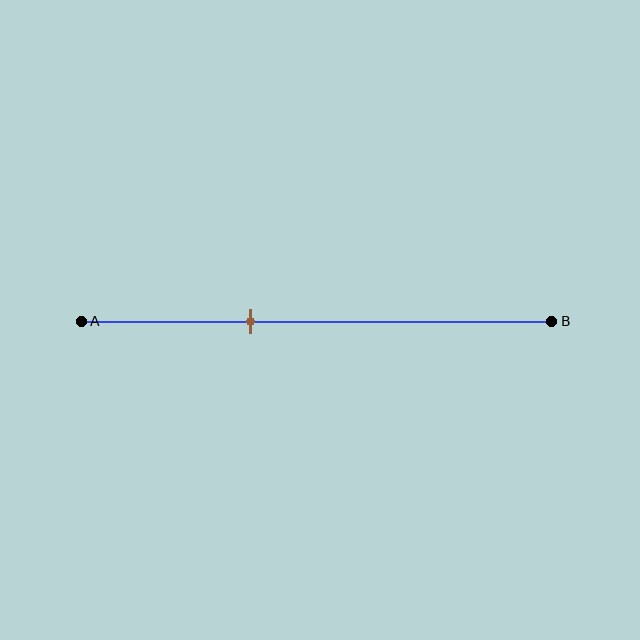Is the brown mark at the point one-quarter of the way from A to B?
No, the mark is at about 35% from A, not at the 25% one-quarter point.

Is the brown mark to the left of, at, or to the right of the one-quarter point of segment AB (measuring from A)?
The brown mark is to the right of the one-quarter point of segment AB.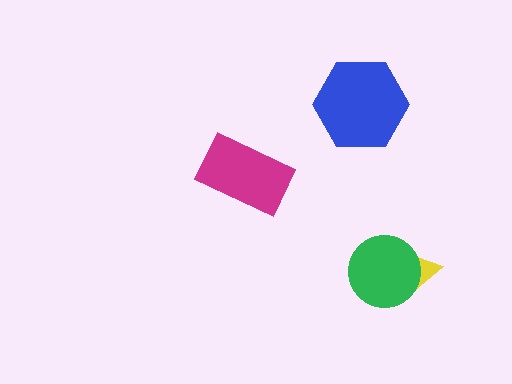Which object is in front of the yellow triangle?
The green circle is in front of the yellow triangle.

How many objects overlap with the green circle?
1 object overlaps with the green circle.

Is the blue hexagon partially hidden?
No, no other shape covers it.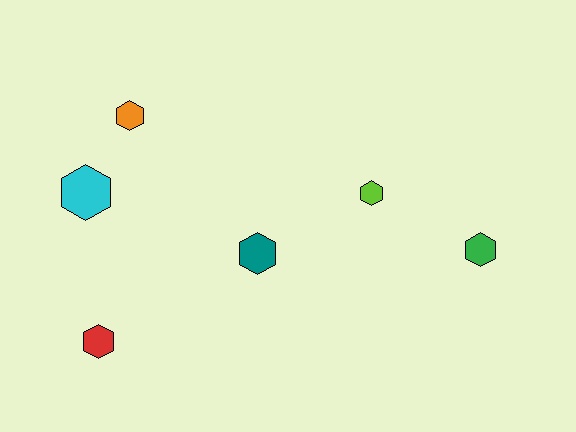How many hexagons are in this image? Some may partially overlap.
There are 6 hexagons.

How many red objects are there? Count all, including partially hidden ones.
There is 1 red object.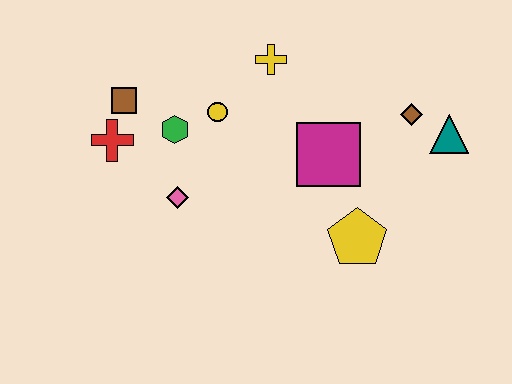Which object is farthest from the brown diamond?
The red cross is farthest from the brown diamond.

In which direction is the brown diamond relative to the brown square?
The brown diamond is to the right of the brown square.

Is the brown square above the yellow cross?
No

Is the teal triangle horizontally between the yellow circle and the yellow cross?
No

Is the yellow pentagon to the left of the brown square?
No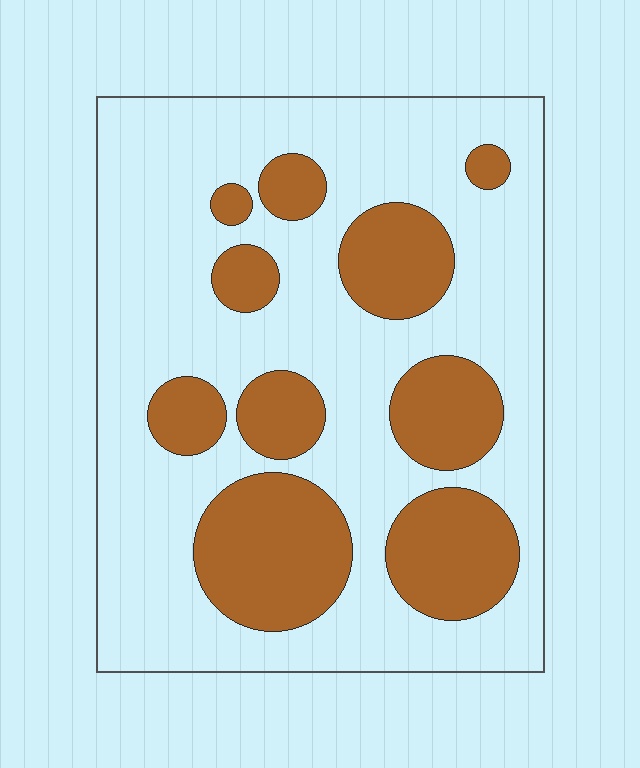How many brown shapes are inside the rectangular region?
10.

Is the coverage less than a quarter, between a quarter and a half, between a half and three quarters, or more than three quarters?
Between a quarter and a half.